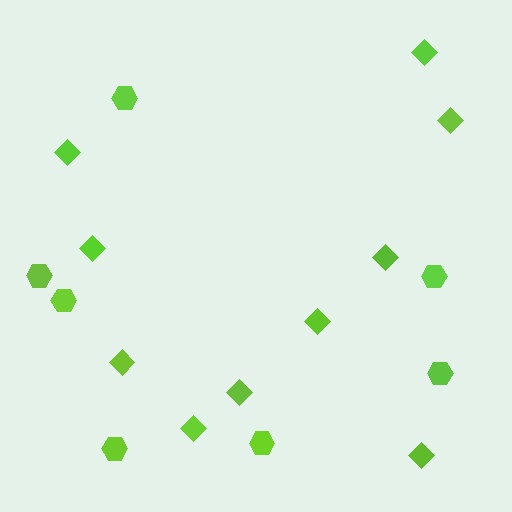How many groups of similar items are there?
There are 2 groups: one group of diamonds (10) and one group of hexagons (7).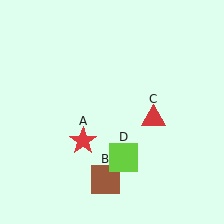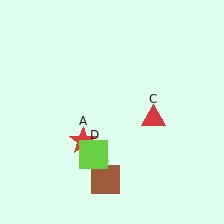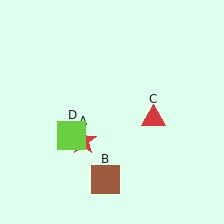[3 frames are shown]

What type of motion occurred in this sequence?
The lime square (object D) rotated clockwise around the center of the scene.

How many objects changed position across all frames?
1 object changed position: lime square (object D).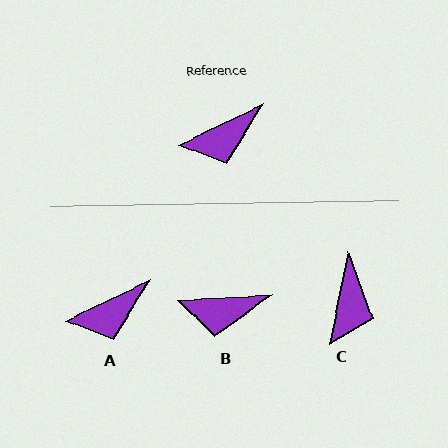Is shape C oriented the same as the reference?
No, it is off by about 53 degrees.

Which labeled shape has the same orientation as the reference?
A.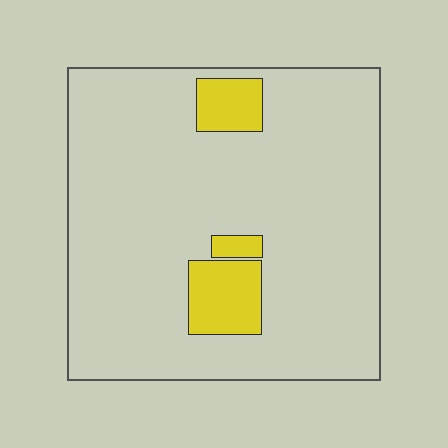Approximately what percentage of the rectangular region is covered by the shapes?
Approximately 10%.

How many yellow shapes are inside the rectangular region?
3.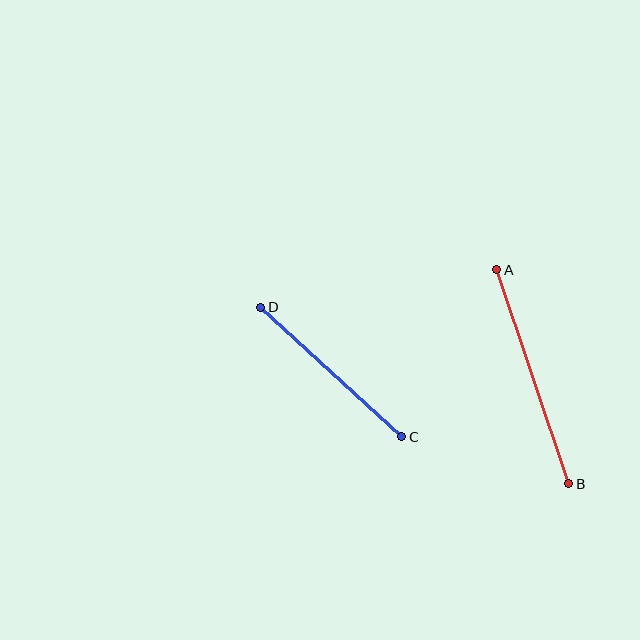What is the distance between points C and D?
The distance is approximately 191 pixels.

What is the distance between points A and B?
The distance is approximately 226 pixels.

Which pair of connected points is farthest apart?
Points A and B are farthest apart.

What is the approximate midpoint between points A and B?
The midpoint is at approximately (533, 377) pixels.